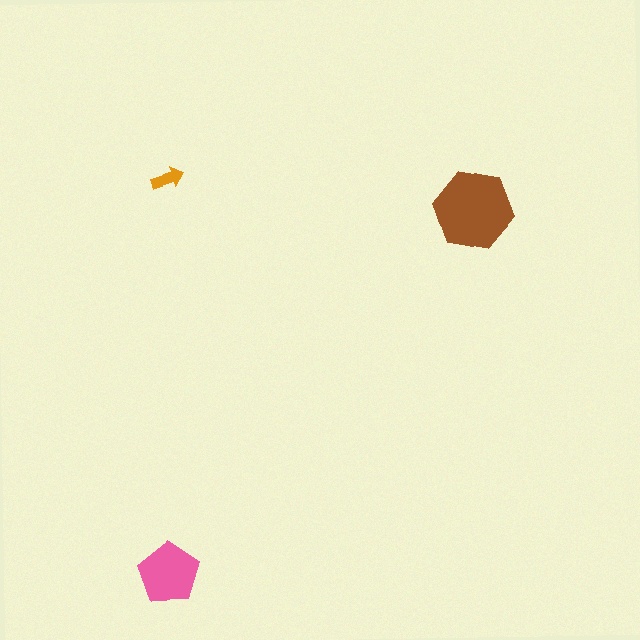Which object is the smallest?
The orange arrow.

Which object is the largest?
The brown hexagon.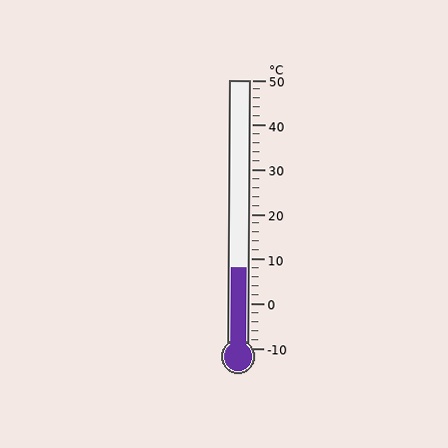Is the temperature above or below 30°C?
The temperature is below 30°C.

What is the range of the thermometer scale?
The thermometer scale ranges from -10°C to 50°C.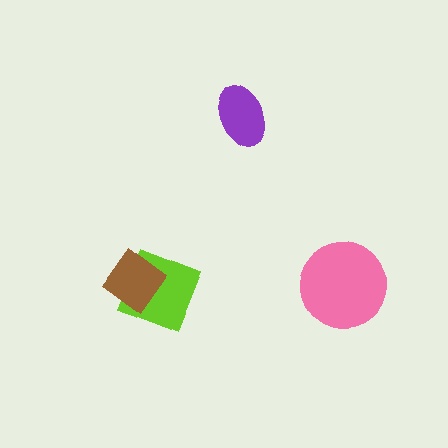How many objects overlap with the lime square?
1 object overlaps with the lime square.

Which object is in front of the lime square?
The brown diamond is in front of the lime square.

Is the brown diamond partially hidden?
No, no other shape covers it.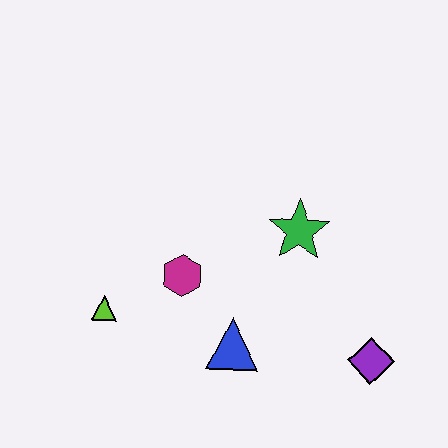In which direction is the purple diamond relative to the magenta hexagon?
The purple diamond is to the right of the magenta hexagon.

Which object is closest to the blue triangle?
The magenta hexagon is closest to the blue triangle.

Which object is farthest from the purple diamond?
The lime triangle is farthest from the purple diamond.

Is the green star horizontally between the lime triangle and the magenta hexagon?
No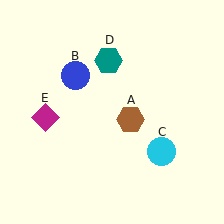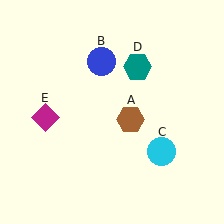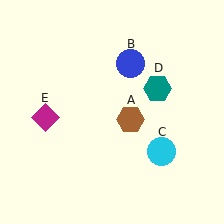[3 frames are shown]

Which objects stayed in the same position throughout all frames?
Brown hexagon (object A) and cyan circle (object C) and magenta diamond (object E) remained stationary.